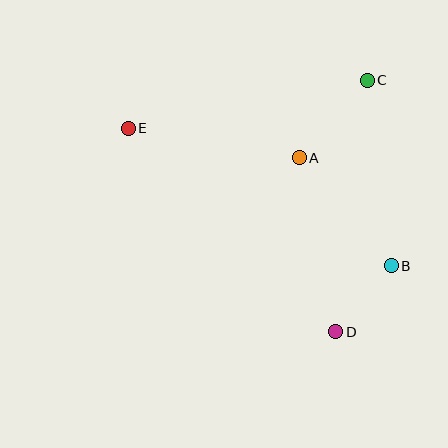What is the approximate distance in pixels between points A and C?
The distance between A and C is approximately 103 pixels.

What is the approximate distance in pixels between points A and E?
The distance between A and E is approximately 174 pixels.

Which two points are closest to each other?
Points B and D are closest to each other.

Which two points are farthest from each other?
Points B and E are farthest from each other.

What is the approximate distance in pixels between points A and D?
The distance between A and D is approximately 178 pixels.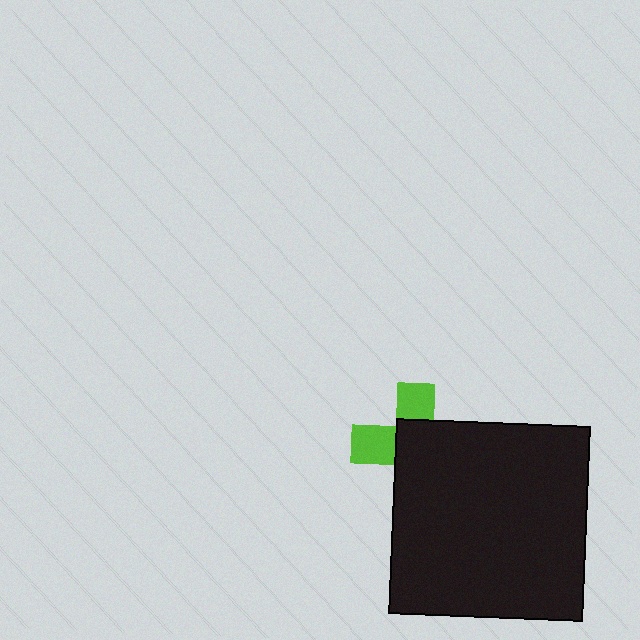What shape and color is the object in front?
The object in front is a black square.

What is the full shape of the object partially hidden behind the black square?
The partially hidden object is a lime cross.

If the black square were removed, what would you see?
You would see the complete lime cross.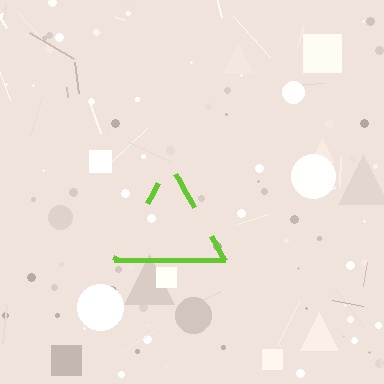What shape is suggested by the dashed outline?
The dashed outline suggests a triangle.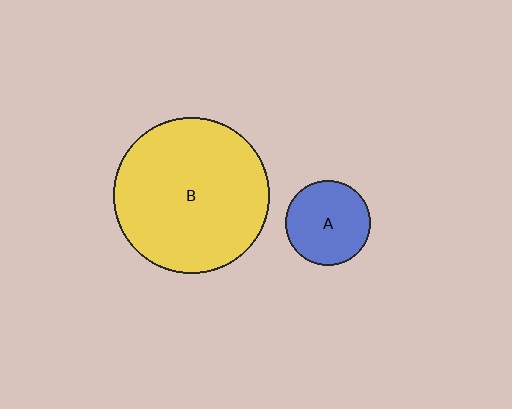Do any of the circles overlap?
No, none of the circles overlap.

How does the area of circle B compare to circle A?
Approximately 3.4 times.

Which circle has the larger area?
Circle B (yellow).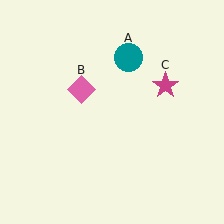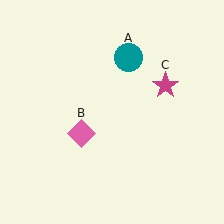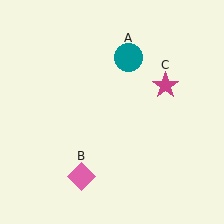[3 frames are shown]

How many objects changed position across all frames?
1 object changed position: pink diamond (object B).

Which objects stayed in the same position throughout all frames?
Teal circle (object A) and magenta star (object C) remained stationary.